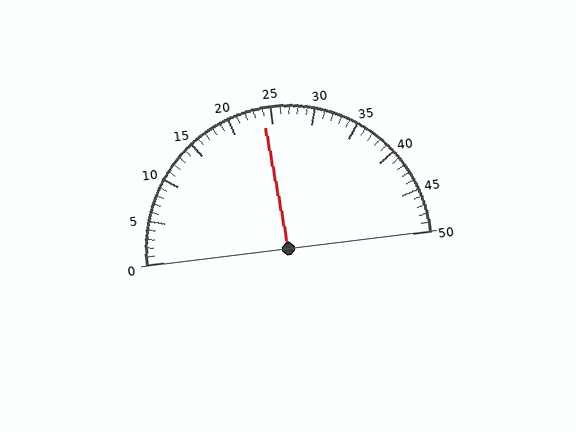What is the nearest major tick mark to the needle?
The nearest major tick mark is 25.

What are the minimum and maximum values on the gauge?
The gauge ranges from 0 to 50.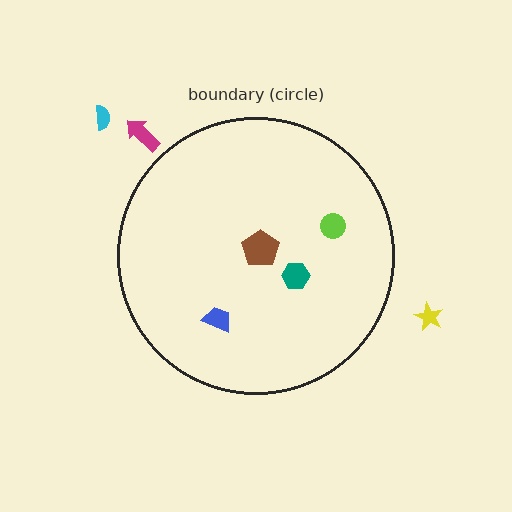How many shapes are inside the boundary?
4 inside, 3 outside.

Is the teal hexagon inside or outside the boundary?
Inside.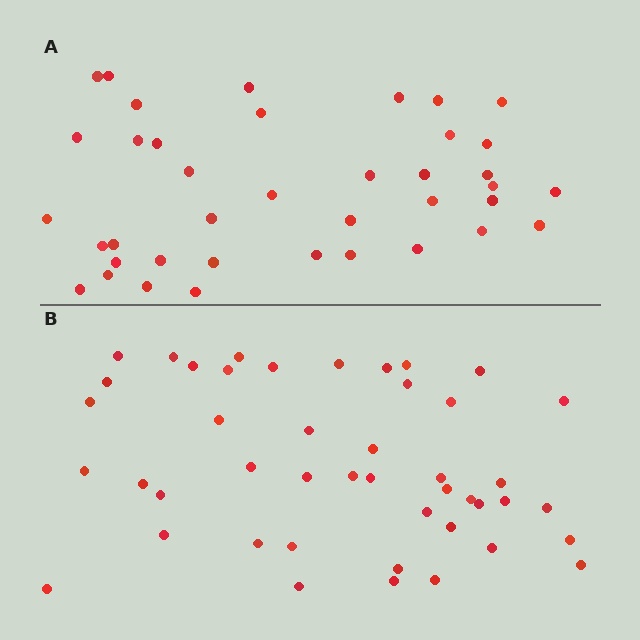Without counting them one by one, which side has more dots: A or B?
Region B (the bottom region) has more dots.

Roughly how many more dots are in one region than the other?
Region B has about 6 more dots than region A.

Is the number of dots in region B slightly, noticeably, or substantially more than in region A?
Region B has only slightly more — the two regions are fairly close. The ratio is roughly 1.2 to 1.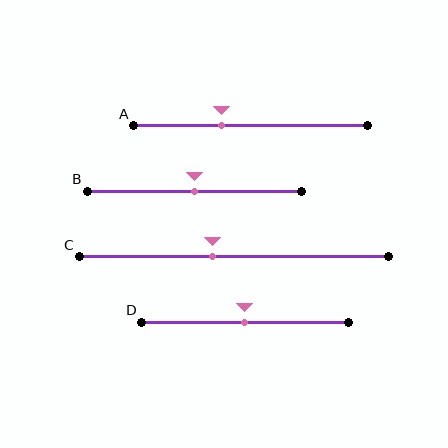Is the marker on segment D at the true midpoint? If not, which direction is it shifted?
Yes, the marker on segment D is at the true midpoint.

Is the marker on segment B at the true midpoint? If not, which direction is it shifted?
Yes, the marker on segment B is at the true midpoint.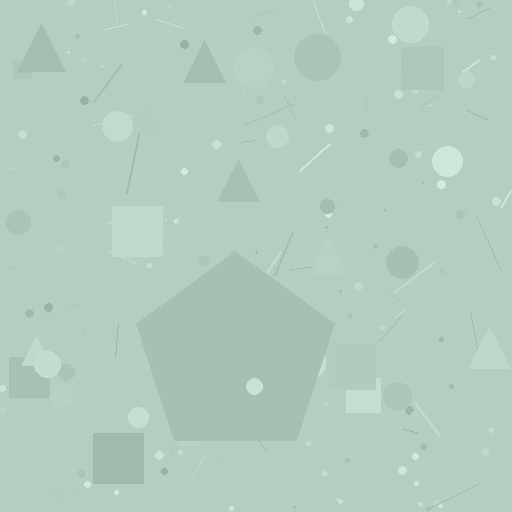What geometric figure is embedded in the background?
A pentagon is embedded in the background.